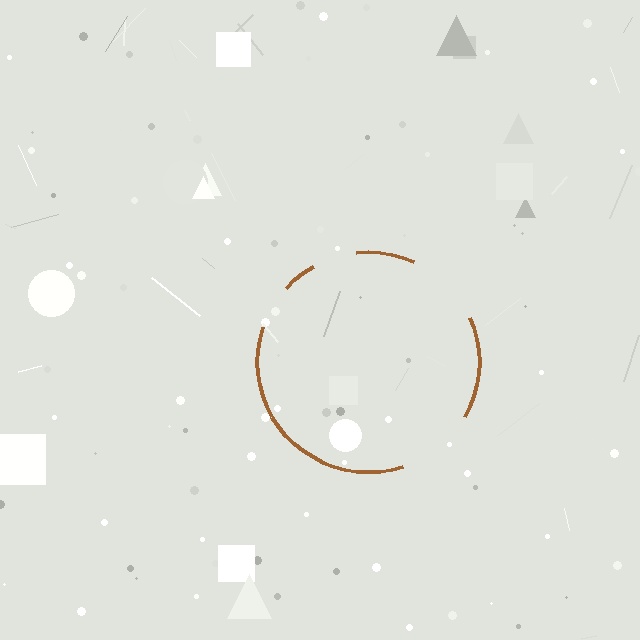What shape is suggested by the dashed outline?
The dashed outline suggests a circle.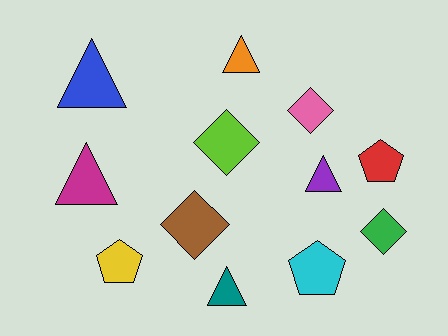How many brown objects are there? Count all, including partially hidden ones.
There is 1 brown object.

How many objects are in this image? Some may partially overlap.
There are 12 objects.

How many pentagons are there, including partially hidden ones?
There are 3 pentagons.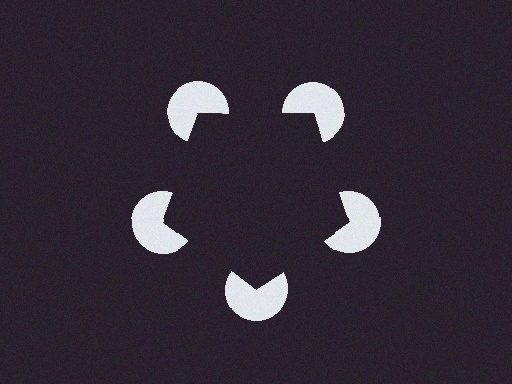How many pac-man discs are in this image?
There are 5 — one at each vertex of the illusory pentagon.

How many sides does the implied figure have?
5 sides.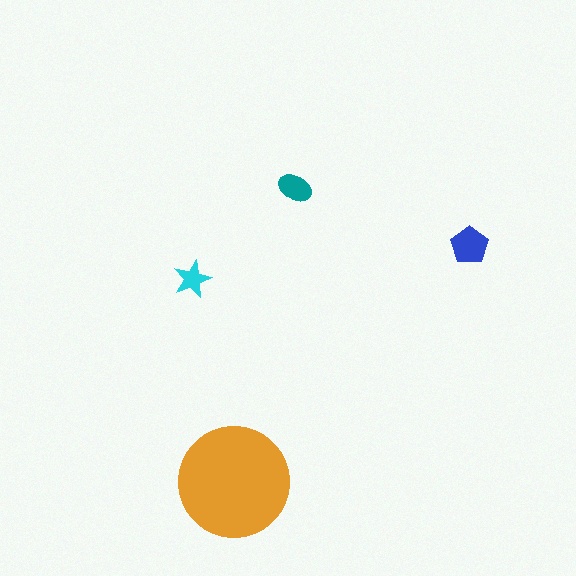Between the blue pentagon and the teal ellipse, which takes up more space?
The blue pentagon.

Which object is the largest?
The orange circle.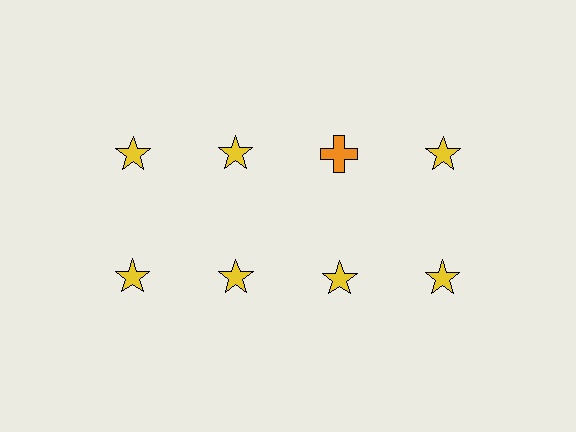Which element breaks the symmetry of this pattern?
The orange cross in the top row, center column breaks the symmetry. All other shapes are yellow stars.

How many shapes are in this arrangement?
There are 8 shapes arranged in a grid pattern.